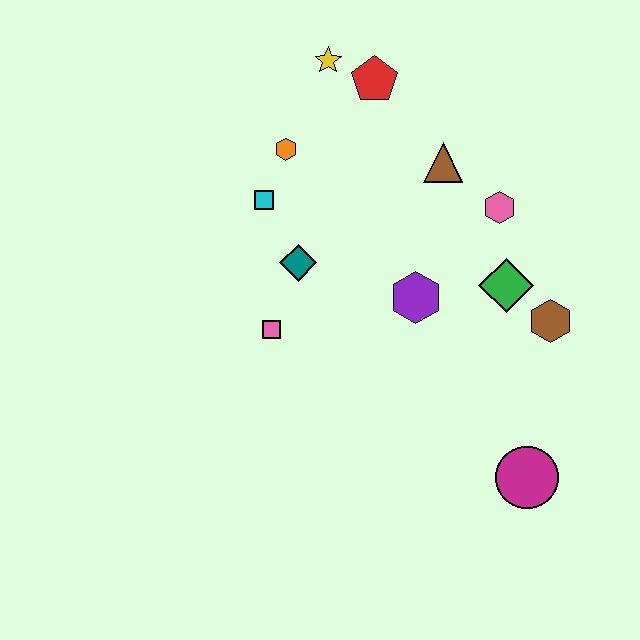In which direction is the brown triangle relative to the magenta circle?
The brown triangle is above the magenta circle.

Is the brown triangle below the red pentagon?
Yes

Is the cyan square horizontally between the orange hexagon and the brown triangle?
No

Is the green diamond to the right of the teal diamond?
Yes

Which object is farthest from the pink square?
The magenta circle is farthest from the pink square.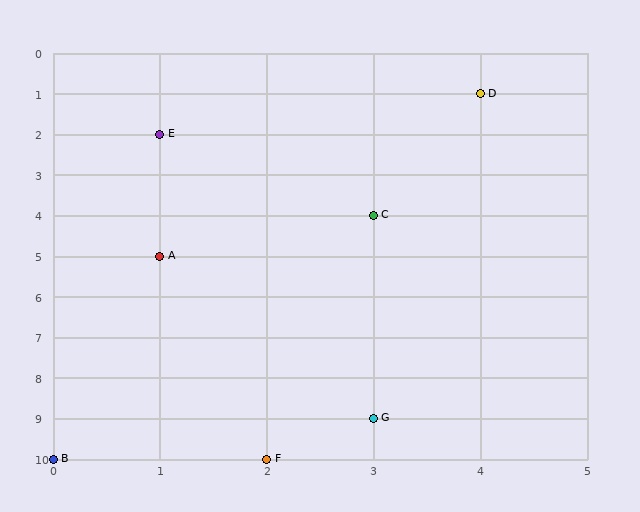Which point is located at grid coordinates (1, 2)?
Point E is at (1, 2).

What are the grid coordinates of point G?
Point G is at grid coordinates (3, 9).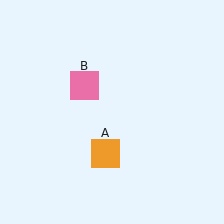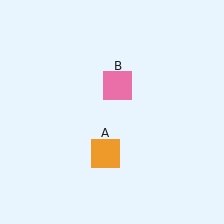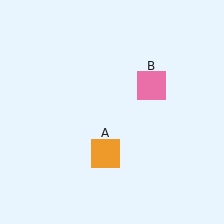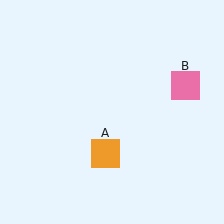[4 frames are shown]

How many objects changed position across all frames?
1 object changed position: pink square (object B).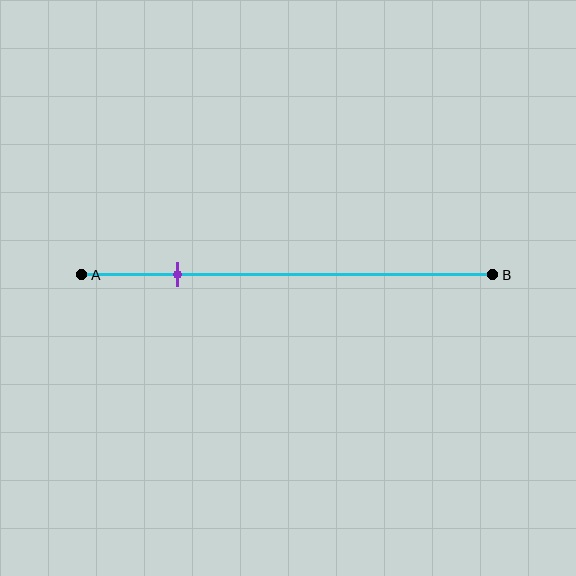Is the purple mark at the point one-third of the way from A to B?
No, the mark is at about 25% from A, not at the 33% one-third point.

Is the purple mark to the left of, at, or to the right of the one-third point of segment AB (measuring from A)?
The purple mark is to the left of the one-third point of segment AB.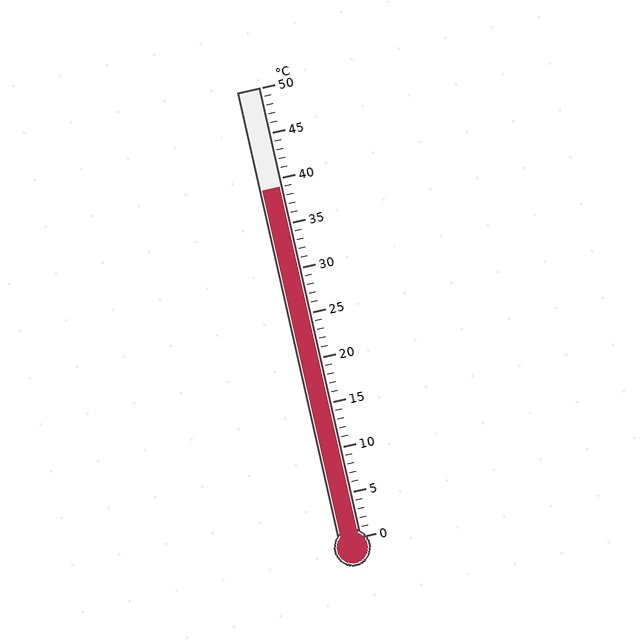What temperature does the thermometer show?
The thermometer shows approximately 39°C.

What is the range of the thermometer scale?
The thermometer scale ranges from 0°C to 50°C.